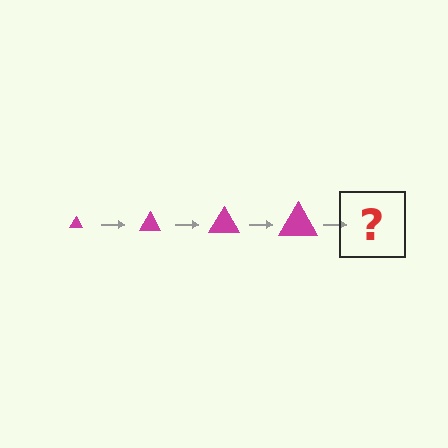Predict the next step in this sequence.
The next step is a magenta triangle, larger than the previous one.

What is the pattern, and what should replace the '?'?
The pattern is that the triangle gets progressively larger each step. The '?' should be a magenta triangle, larger than the previous one.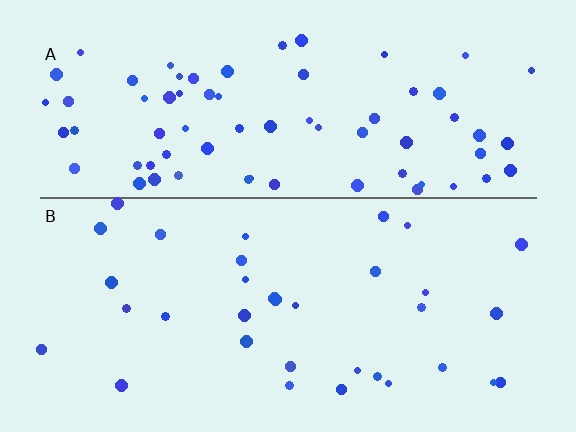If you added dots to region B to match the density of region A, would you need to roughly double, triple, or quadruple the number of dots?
Approximately double.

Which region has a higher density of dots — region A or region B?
A (the top).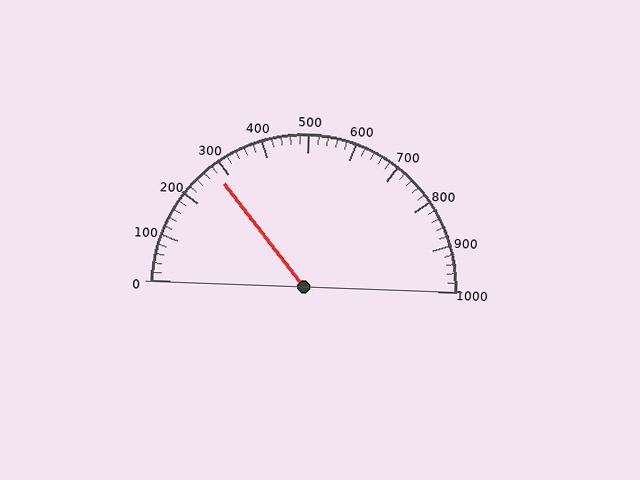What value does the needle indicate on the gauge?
The needle indicates approximately 280.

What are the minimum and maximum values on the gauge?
The gauge ranges from 0 to 1000.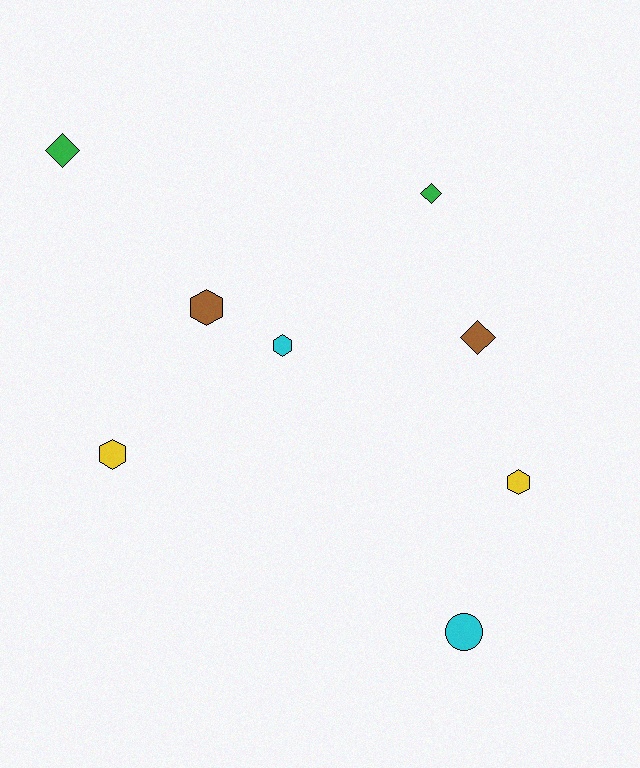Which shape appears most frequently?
Hexagon, with 4 objects.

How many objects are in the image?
There are 8 objects.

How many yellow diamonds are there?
There are no yellow diamonds.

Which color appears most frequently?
Brown, with 2 objects.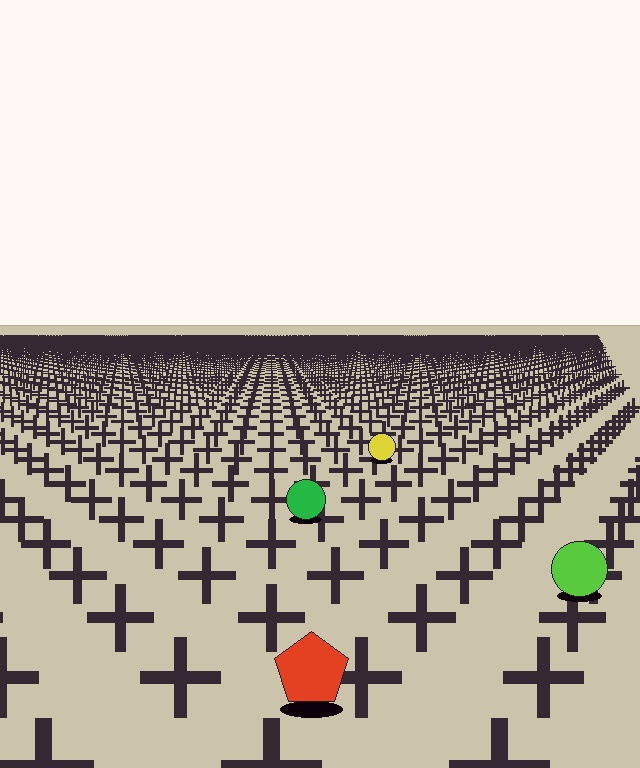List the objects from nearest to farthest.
From nearest to farthest: the red pentagon, the lime circle, the green circle, the yellow circle.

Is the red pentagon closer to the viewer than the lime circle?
Yes. The red pentagon is closer — you can tell from the texture gradient: the ground texture is coarser near it.